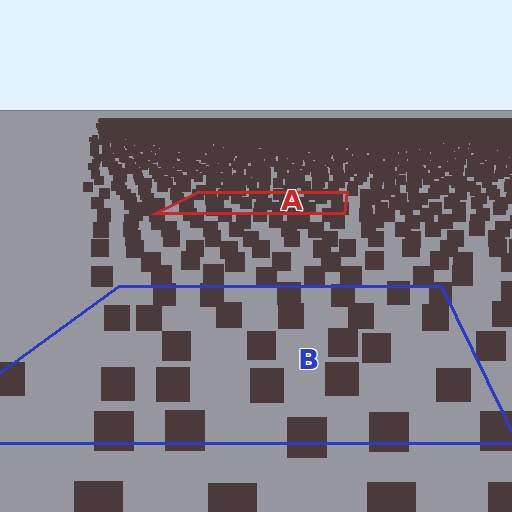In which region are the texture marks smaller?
The texture marks are smaller in region A, because it is farther away.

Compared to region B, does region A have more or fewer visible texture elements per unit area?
Region A has more texture elements per unit area — they are packed more densely because it is farther away.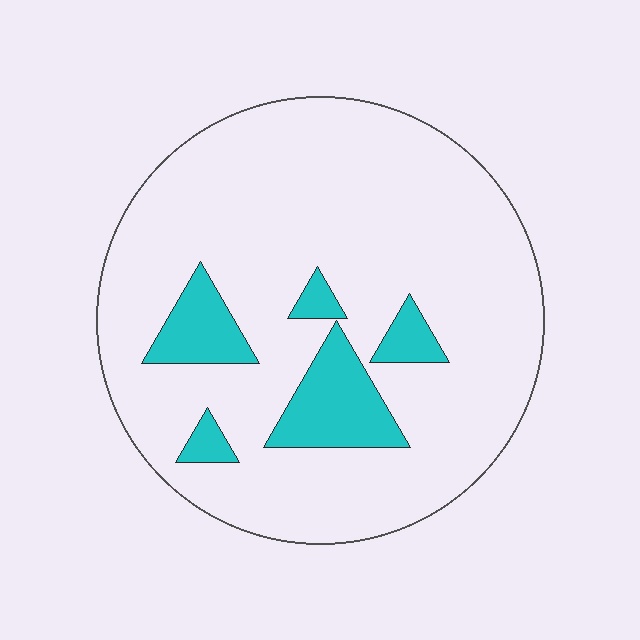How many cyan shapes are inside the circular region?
5.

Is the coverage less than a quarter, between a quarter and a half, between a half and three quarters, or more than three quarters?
Less than a quarter.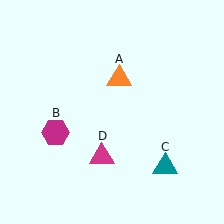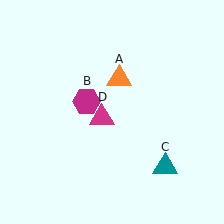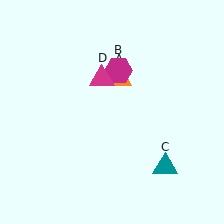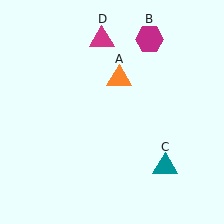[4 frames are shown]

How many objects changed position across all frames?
2 objects changed position: magenta hexagon (object B), magenta triangle (object D).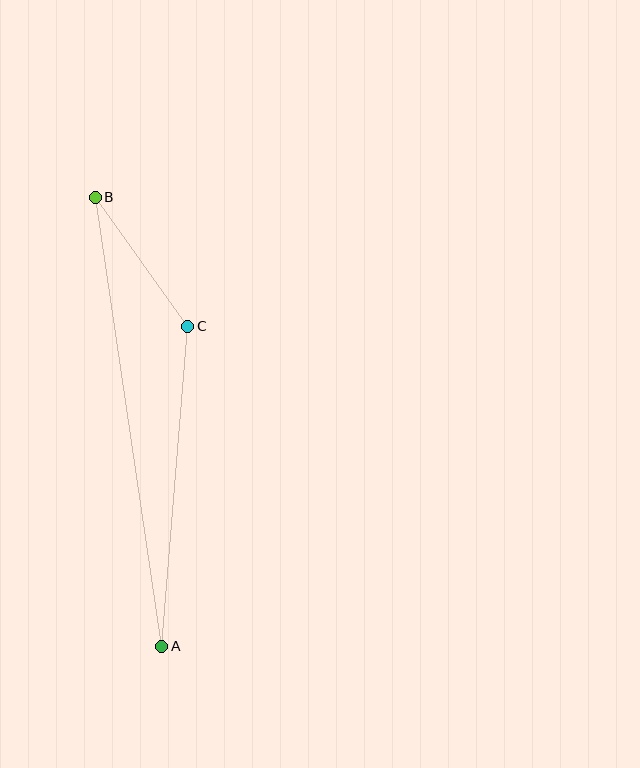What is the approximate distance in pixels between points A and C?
The distance between A and C is approximately 321 pixels.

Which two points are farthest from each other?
Points A and B are farthest from each other.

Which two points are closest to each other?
Points B and C are closest to each other.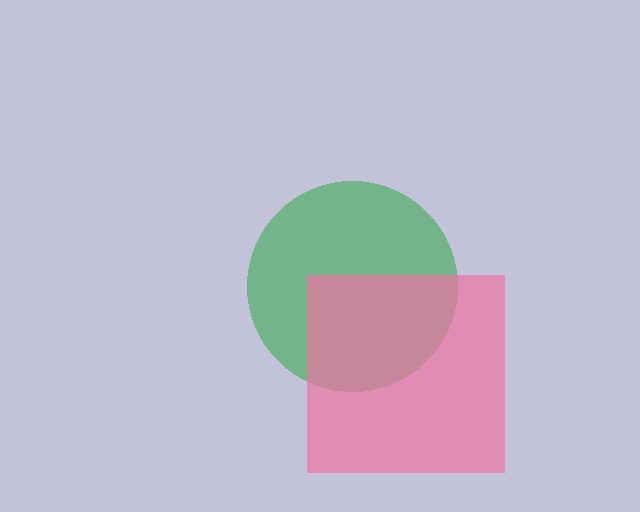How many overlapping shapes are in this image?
There are 2 overlapping shapes in the image.